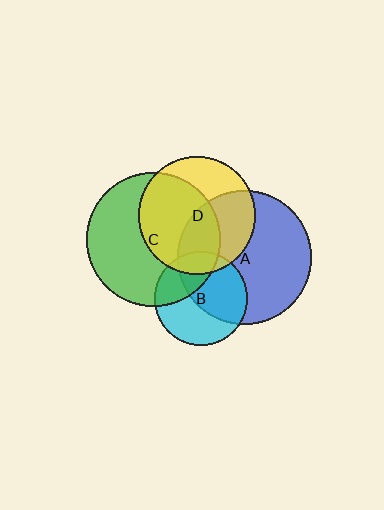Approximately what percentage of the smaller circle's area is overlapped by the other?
Approximately 30%.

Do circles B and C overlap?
Yes.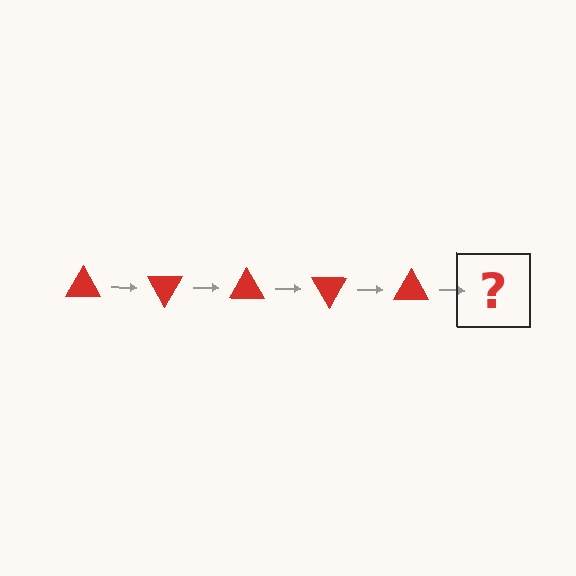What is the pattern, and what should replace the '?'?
The pattern is that the triangle rotates 60 degrees each step. The '?' should be a red triangle rotated 300 degrees.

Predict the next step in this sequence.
The next step is a red triangle rotated 300 degrees.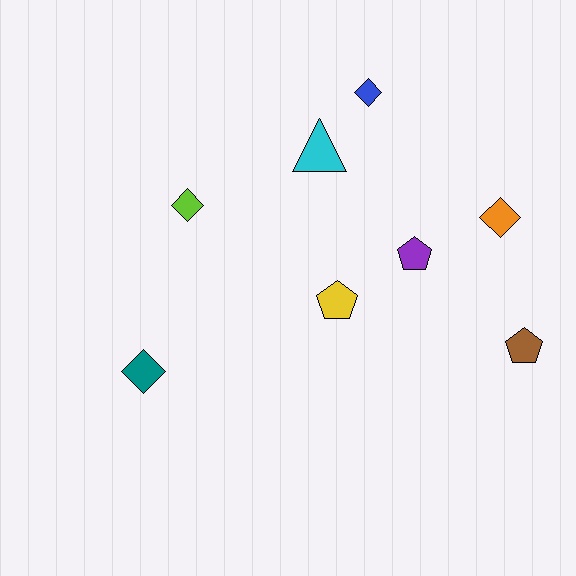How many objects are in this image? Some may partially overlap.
There are 8 objects.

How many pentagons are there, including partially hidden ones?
There are 3 pentagons.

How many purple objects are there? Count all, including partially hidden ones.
There is 1 purple object.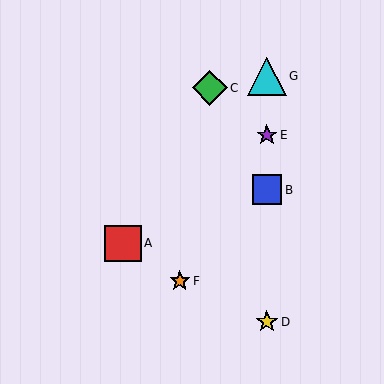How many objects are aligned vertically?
4 objects (B, D, E, G) are aligned vertically.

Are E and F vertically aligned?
No, E is at x≈267 and F is at x≈180.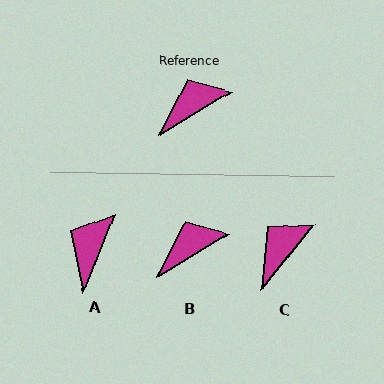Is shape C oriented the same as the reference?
No, it is off by about 20 degrees.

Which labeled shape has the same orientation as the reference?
B.